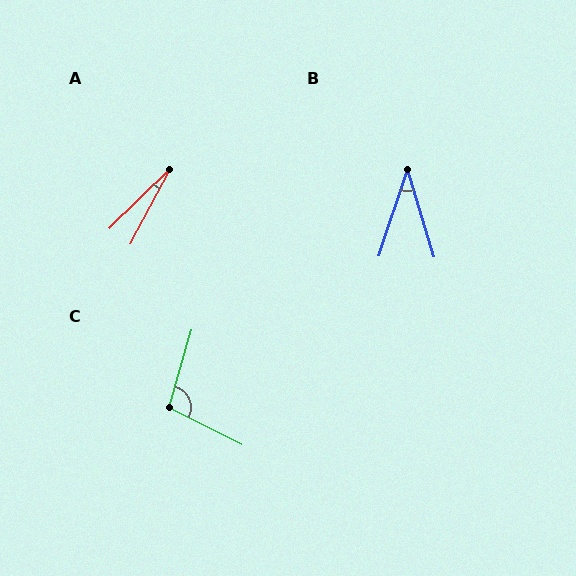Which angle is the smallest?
A, at approximately 18 degrees.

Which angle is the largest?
C, at approximately 100 degrees.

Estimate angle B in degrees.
Approximately 35 degrees.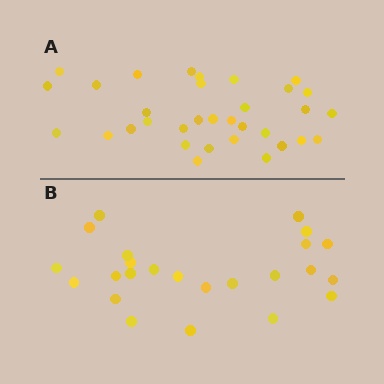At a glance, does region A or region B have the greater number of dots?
Region A (the top region) has more dots.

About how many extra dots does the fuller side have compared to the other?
Region A has roughly 8 or so more dots than region B.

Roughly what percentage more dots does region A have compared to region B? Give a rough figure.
About 40% more.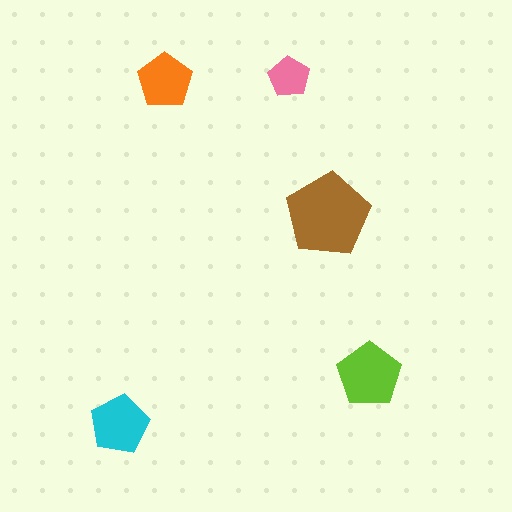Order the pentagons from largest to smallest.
the brown one, the lime one, the cyan one, the orange one, the pink one.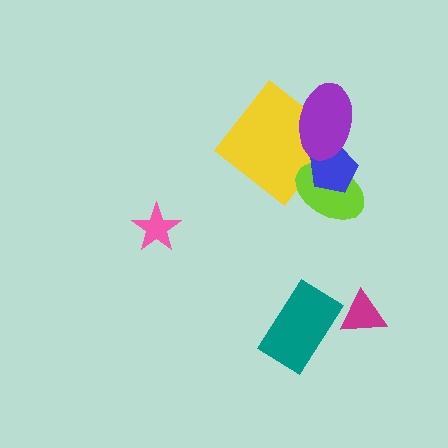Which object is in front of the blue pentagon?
The purple ellipse is in front of the blue pentagon.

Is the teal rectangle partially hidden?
No, no other shape covers it.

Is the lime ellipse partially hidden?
Yes, it is partially covered by another shape.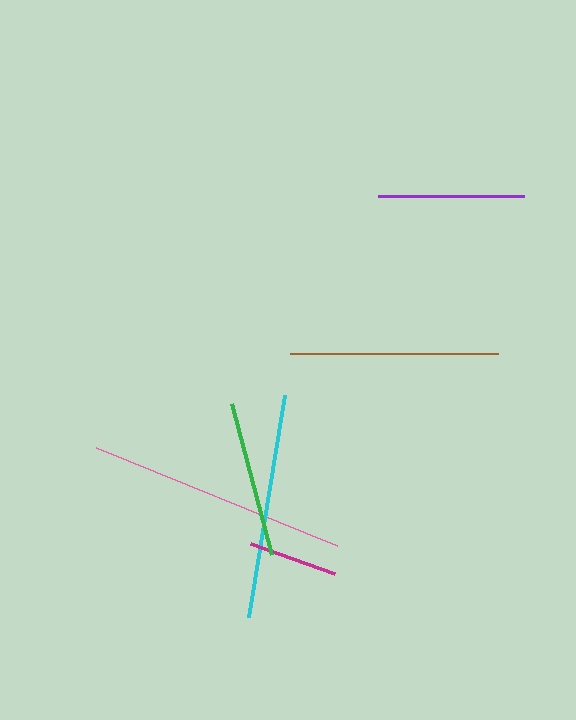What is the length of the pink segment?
The pink segment is approximately 260 pixels long.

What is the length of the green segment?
The green segment is approximately 156 pixels long.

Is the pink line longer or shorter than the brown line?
The pink line is longer than the brown line.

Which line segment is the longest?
The pink line is the longest at approximately 260 pixels.